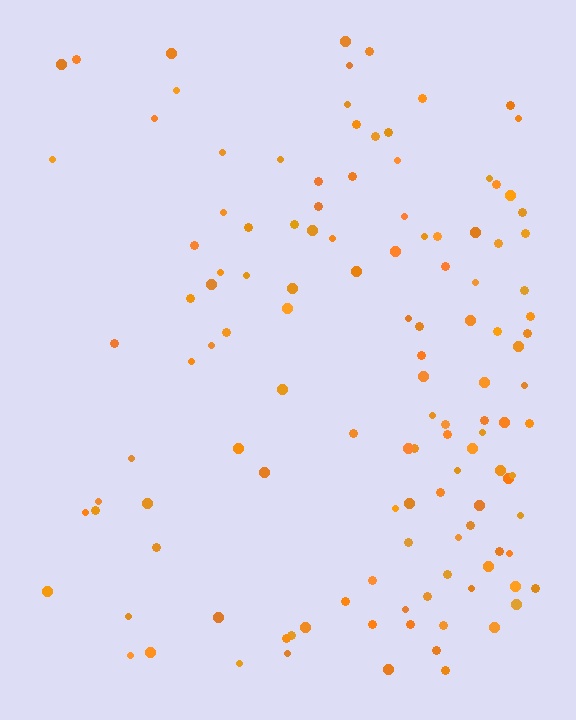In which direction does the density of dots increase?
From left to right, with the right side densest.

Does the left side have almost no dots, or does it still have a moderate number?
Still a moderate number, just noticeably fewer than the right.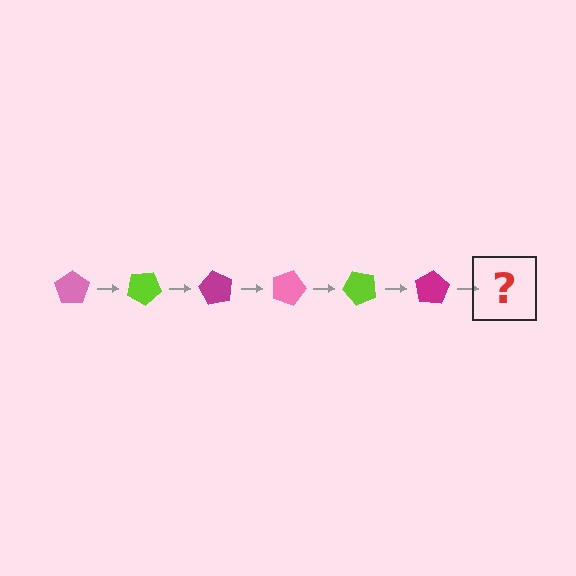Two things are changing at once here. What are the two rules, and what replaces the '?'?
The two rules are that it rotates 30 degrees each step and the color cycles through pink, lime, and magenta. The '?' should be a pink pentagon, rotated 180 degrees from the start.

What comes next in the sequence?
The next element should be a pink pentagon, rotated 180 degrees from the start.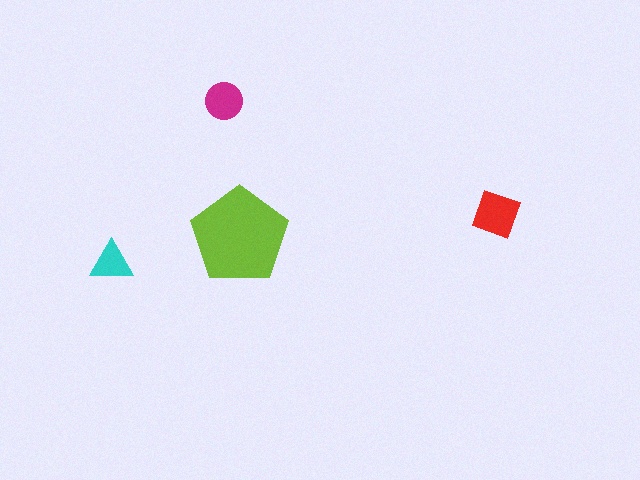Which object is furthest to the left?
The cyan triangle is leftmost.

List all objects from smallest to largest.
The cyan triangle, the magenta circle, the red diamond, the lime pentagon.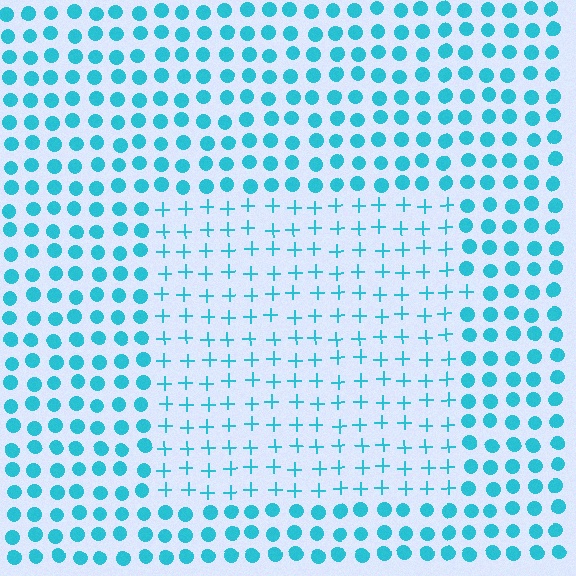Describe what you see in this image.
The image is filled with small cyan elements arranged in a uniform grid. A rectangle-shaped region contains plus signs, while the surrounding area contains circles. The boundary is defined purely by the change in element shape.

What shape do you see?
I see a rectangle.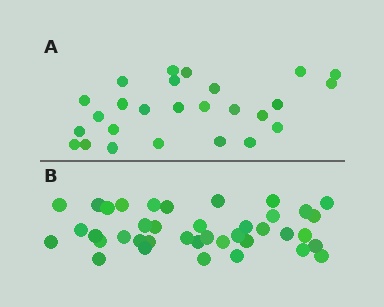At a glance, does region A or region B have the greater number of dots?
Region B (the bottom region) has more dots.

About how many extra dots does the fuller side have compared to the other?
Region B has approximately 15 more dots than region A.